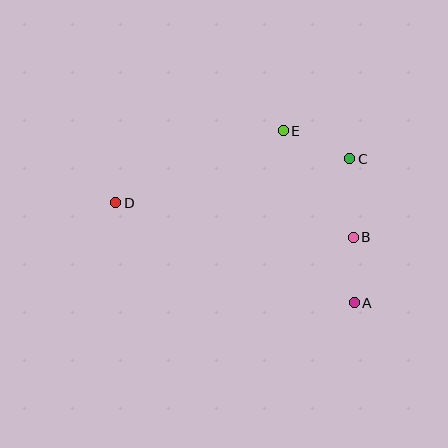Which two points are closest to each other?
Points A and B are closest to each other.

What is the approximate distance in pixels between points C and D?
The distance between C and D is approximately 238 pixels.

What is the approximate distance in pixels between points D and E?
The distance between D and E is approximately 182 pixels.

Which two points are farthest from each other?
Points A and D are farthest from each other.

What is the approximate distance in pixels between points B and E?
The distance between B and E is approximately 127 pixels.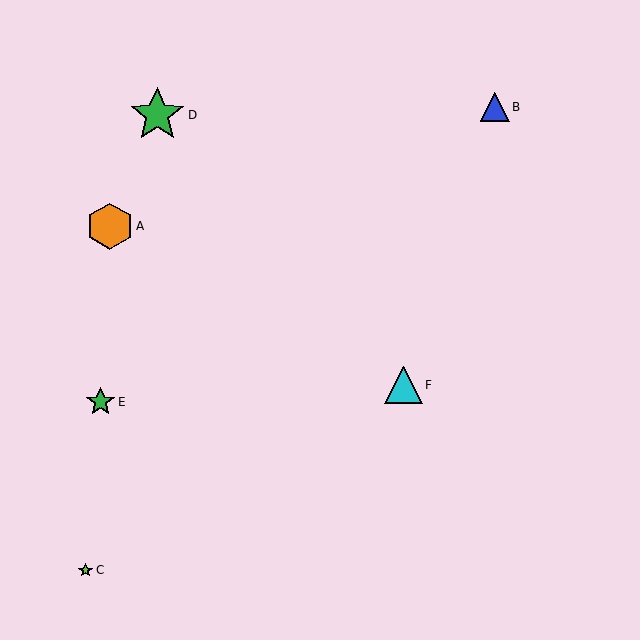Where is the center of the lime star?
The center of the lime star is at (86, 570).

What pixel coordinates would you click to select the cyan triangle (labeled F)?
Click at (403, 385) to select the cyan triangle F.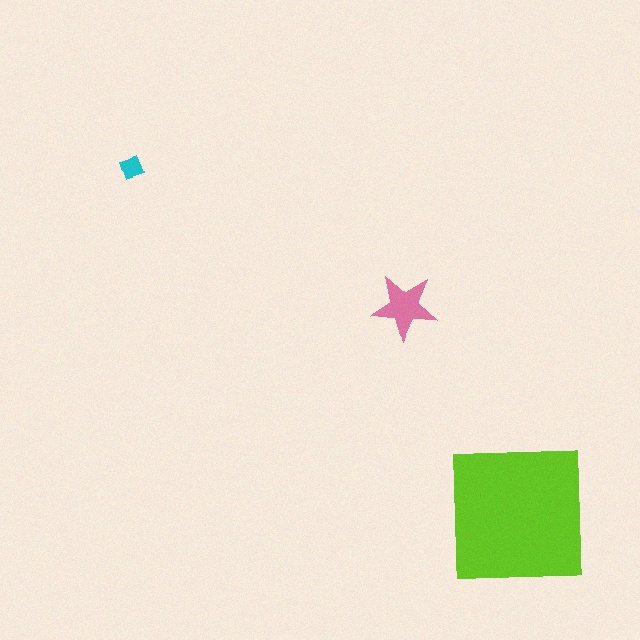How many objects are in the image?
There are 3 objects in the image.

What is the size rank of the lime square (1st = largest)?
1st.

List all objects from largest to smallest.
The lime square, the pink star, the cyan diamond.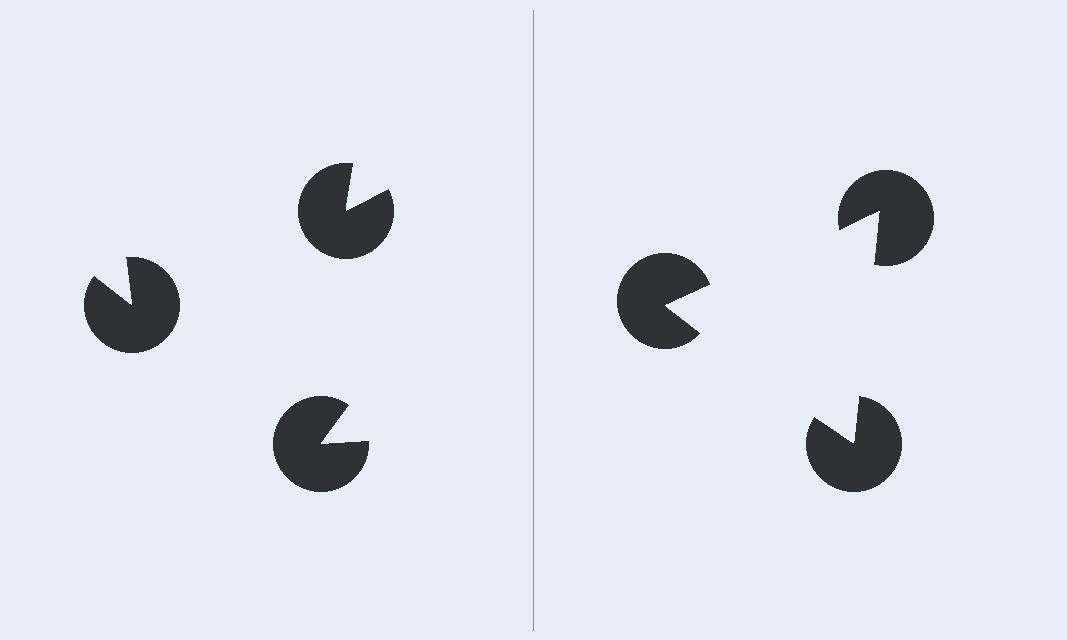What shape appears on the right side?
An illusory triangle.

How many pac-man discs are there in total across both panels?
6 — 3 on each side.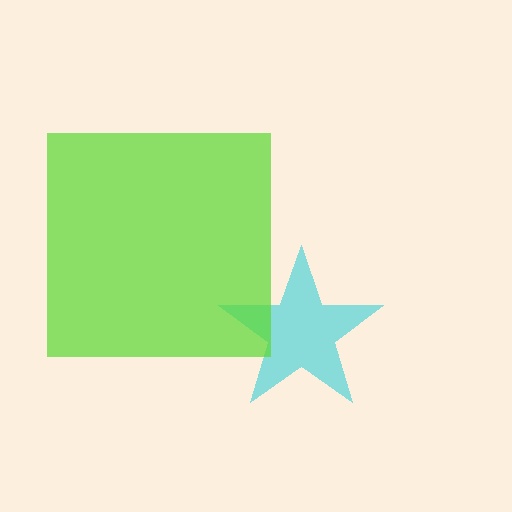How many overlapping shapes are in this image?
There are 2 overlapping shapes in the image.